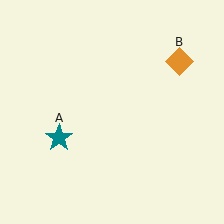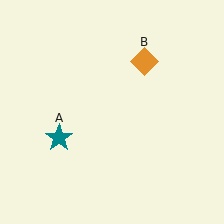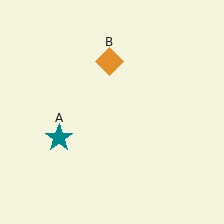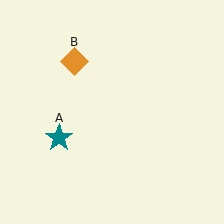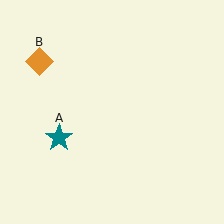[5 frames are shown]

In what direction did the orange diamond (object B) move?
The orange diamond (object B) moved left.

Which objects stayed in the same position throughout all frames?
Teal star (object A) remained stationary.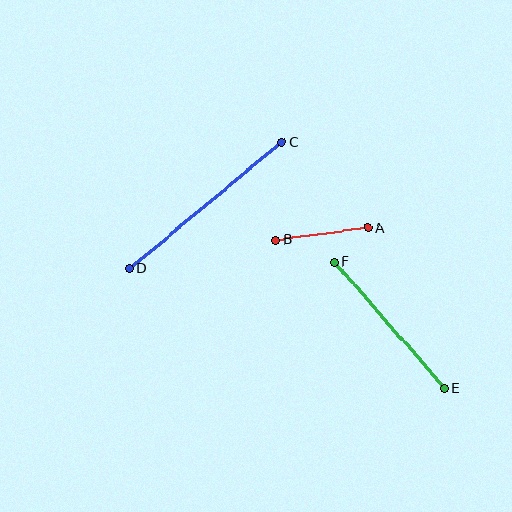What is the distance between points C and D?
The distance is approximately 198 pixels.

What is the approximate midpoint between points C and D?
The midpoint is at approximately (206, 205) pixels.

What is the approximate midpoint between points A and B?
The midpoint is at approximately (322, 234) pixels.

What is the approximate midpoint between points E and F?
The midpoint is at approximately (390, 325) pixels.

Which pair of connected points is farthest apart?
Points C and D are farthest apart.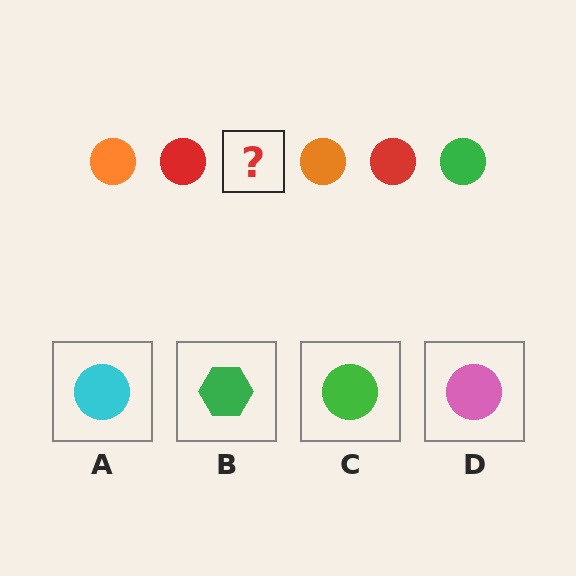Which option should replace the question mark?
Option C.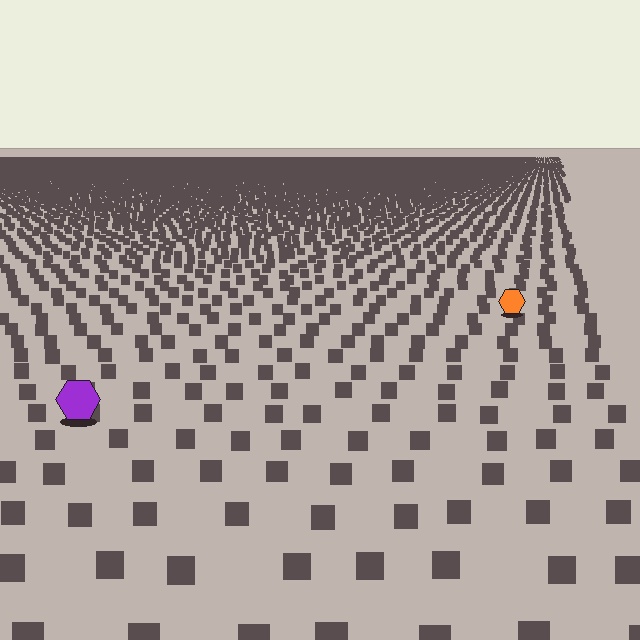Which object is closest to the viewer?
The purple hexagon is closest. The texture marks near it are larger and more spread out.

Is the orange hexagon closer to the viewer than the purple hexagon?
No. The purple hexagon is closer — you can tell from the texture gradient: the ground texture is coarser near it.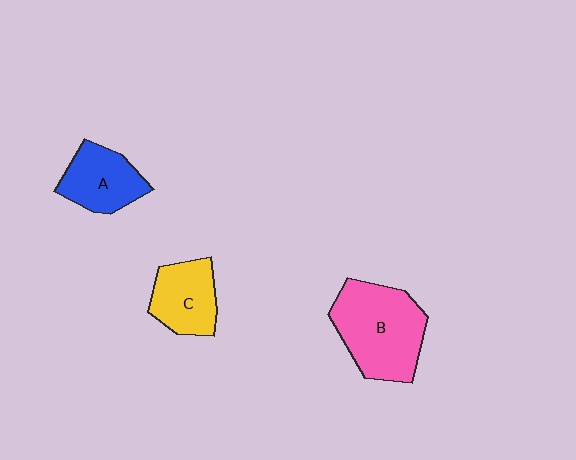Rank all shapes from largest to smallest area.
From largest to smallest: B (pink), A (blue), C (yellow).